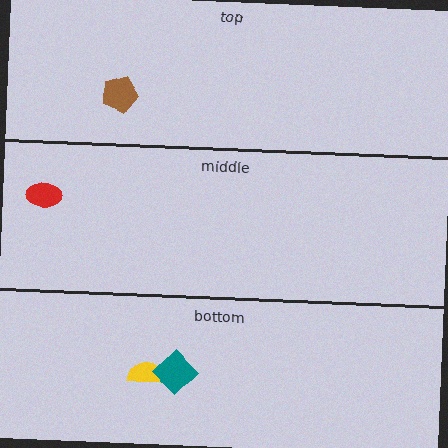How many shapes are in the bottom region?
2.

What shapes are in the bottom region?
The yellow semicircle, the teal diamond.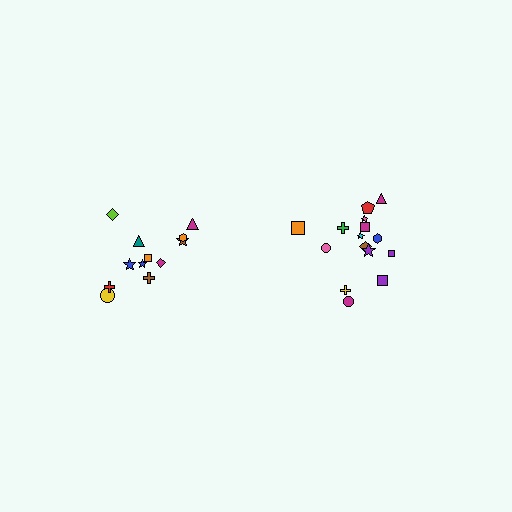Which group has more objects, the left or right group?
The right group.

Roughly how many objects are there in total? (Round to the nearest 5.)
Roughly 25 objects in total.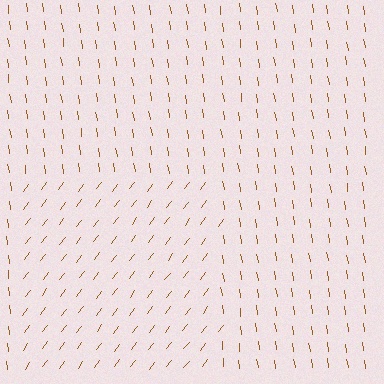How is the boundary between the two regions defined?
The boundary is defined purely by a change in line orientation (approximately 45 degrees difference). All lines are the same color and thickness.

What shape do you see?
I see a rectangle.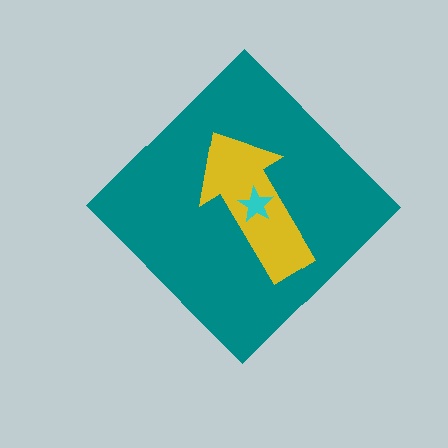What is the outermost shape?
The teal diamond.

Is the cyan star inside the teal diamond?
Yes.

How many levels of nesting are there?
3.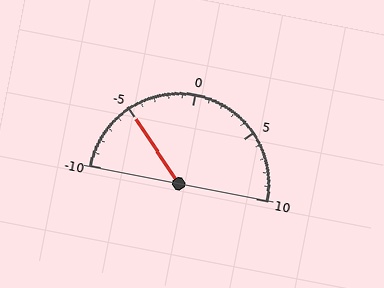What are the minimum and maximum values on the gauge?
The gauge ranges from -10 to 10.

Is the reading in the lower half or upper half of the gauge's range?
The reading is in the lower half of the range (-10 to 10).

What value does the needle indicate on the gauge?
The needle indicates approximately -5.